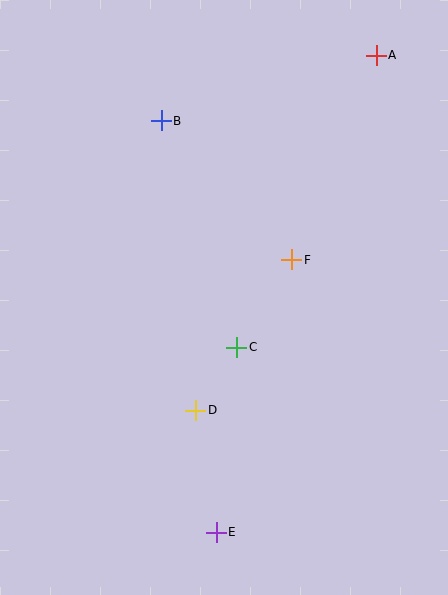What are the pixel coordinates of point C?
Point C is at (237, 347).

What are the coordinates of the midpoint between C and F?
The midpoint between C and F is at (264, 304).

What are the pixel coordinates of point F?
Point F is at (292, 260).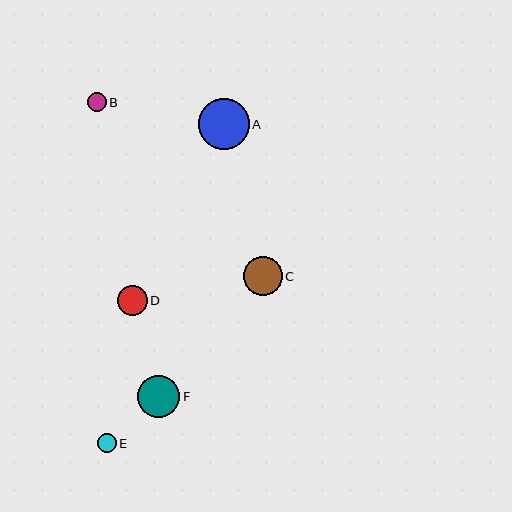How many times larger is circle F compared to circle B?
Circle F is approximately 2.2 times the size of circle B.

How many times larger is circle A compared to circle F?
Circle A is approximately 1.2 times the size of circle F.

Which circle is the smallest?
Circle E is the smallest with a size of approximately 19 pixels.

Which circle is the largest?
Circle A is the largest with a size of approximately 51 pixels.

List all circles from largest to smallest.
From largest to smallest: A, F, C, D, B, E.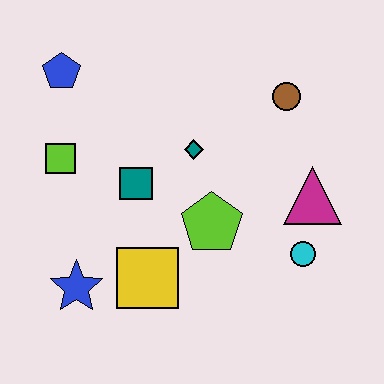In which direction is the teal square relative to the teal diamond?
The teal square is to the left of the teal diamond.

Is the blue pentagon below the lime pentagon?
No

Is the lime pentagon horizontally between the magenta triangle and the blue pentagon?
Yes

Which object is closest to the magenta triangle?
The cyan circle is closest to the magenta triangle.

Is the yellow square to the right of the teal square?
Yes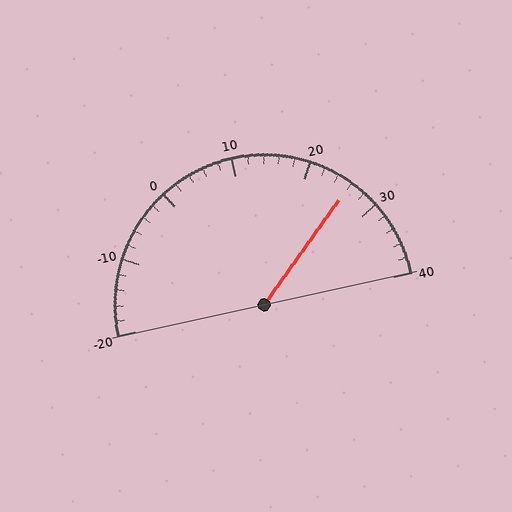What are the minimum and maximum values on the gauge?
The gauge ranges from -20 to 40.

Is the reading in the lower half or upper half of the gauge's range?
The reading is in the upper half of the range (-20 to 40).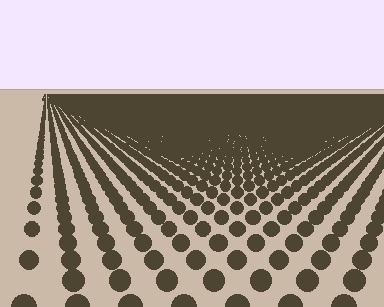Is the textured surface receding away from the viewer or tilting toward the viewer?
The surface is receding away from the viewer. Texture elements get smaller and denser toward the top.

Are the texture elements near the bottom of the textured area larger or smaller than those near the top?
Larger. Near the bottom, elements are closer to the viewer and appear at a bigger on-screen size.